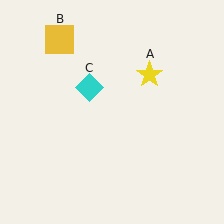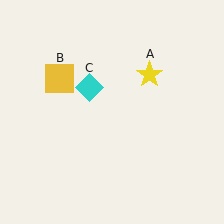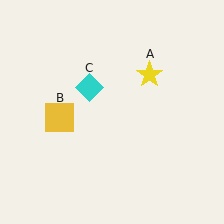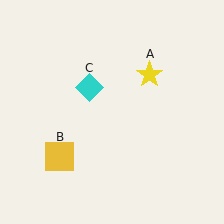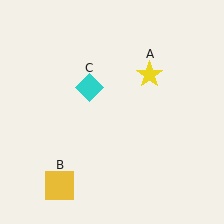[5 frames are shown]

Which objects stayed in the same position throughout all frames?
Yellow star (object A) and cyan diamond (object C) remained stationary.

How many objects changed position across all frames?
1 object changed position: yellow square (object B).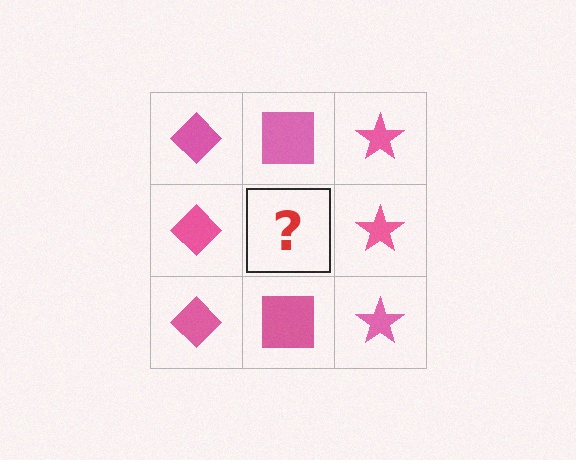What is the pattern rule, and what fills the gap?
The rule is that each column has a consistent shape. The gap should be filled with a pink square.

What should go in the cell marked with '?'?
The missing cell should contain a pink square.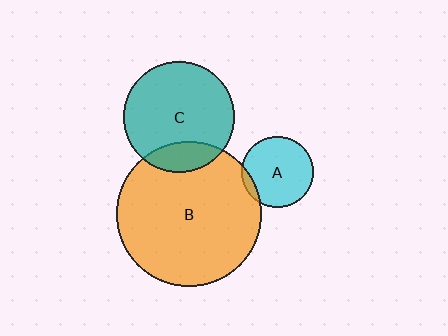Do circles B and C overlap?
Yes.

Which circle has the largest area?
Circle B (orange).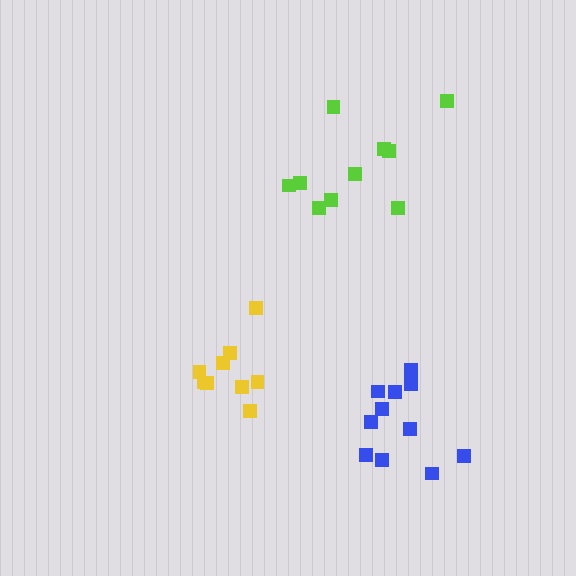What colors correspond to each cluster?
The clusters are colored: blue, yellow, lime.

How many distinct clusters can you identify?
There are 3 distinct clusters.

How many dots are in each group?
Group 1: 11 dots, Group 2: 9 dots, Group 3: 10 dots (30 total).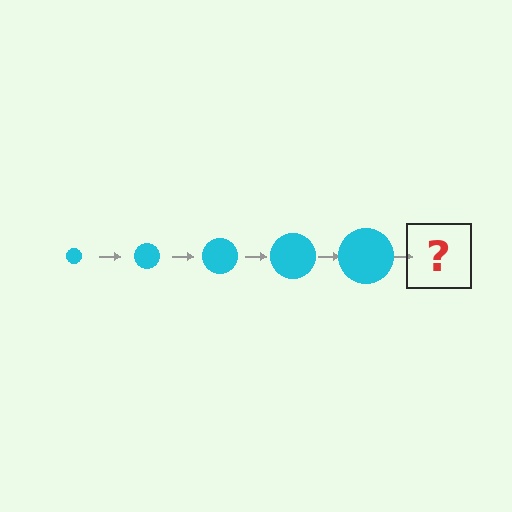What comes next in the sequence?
The next element should be a cyan circle, larger than the previous one.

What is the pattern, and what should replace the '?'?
The pattern is that the circle gets progressively larger each step. The '?' should be a cyan circle, larger than the previous one.